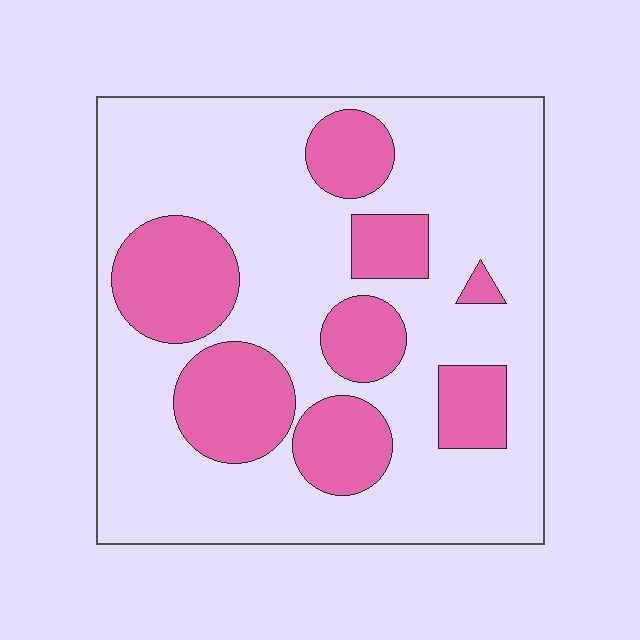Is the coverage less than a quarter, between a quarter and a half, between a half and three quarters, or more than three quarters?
Between a quarter and a half.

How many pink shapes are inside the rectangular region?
8.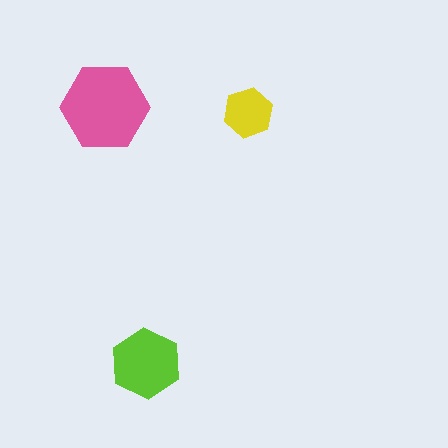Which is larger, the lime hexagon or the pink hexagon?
The pink one.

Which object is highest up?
The pink hexagon is topmost.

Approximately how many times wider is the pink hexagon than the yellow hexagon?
About 2 times wider.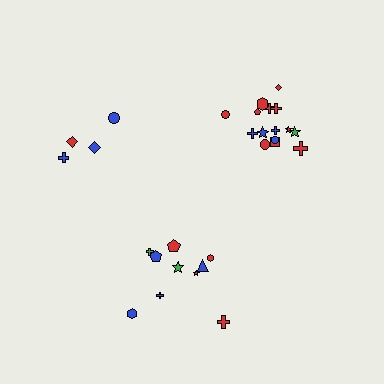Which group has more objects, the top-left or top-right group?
The top-right group.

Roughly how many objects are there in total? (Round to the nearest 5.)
Roughly 30 objects in total.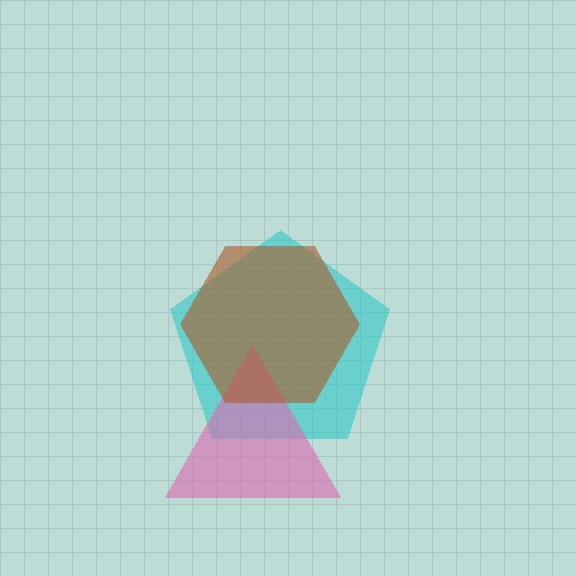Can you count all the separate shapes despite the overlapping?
Yes, there are 3 separate shapes.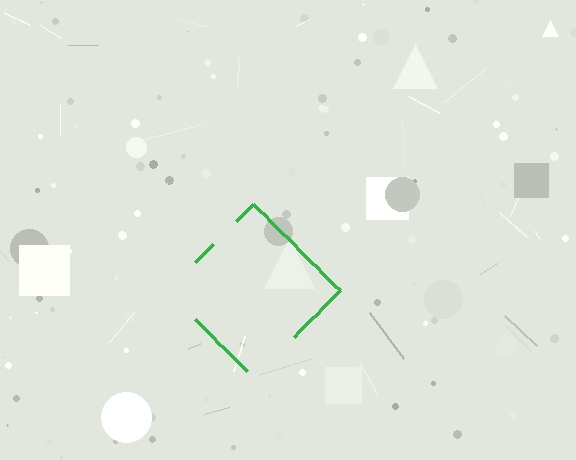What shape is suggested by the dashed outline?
The dashed outline suggests a diamond.